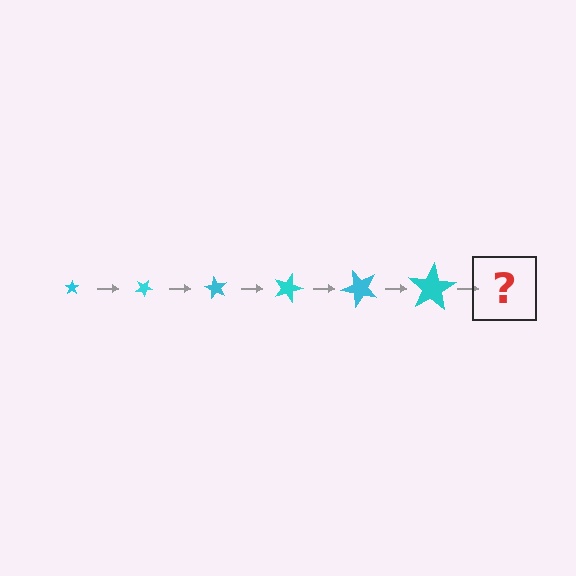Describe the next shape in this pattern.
It should be a star, larger than the previous one and rotated 180 degrees from the start.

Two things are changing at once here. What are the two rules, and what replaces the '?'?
The two rules are that the star grows larger each step and it rotates 30 degrees each step. The '?' should be a star, larger than the previous one and rotated 180 degrees from the start.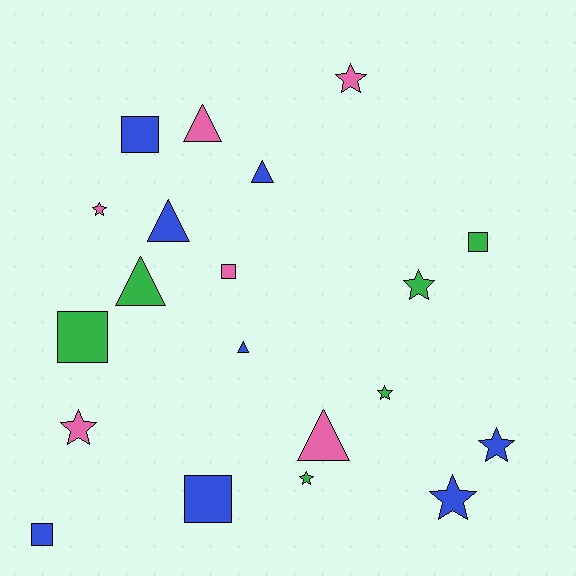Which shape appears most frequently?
Star, with 8 objects.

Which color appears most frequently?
Blue, with 8 objects.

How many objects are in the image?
There are 20 objects.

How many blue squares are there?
There are 3 blue squares.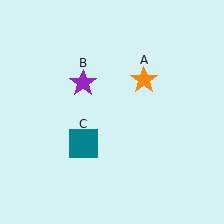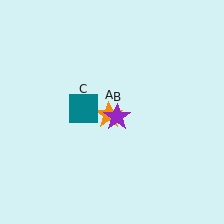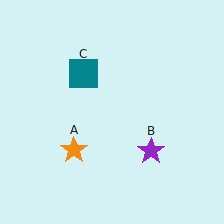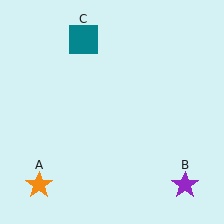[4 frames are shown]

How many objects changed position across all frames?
3 objects changed position: orange star (object A), purple star (object B), teal square (object C).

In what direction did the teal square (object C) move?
The teal square (object C) moved up.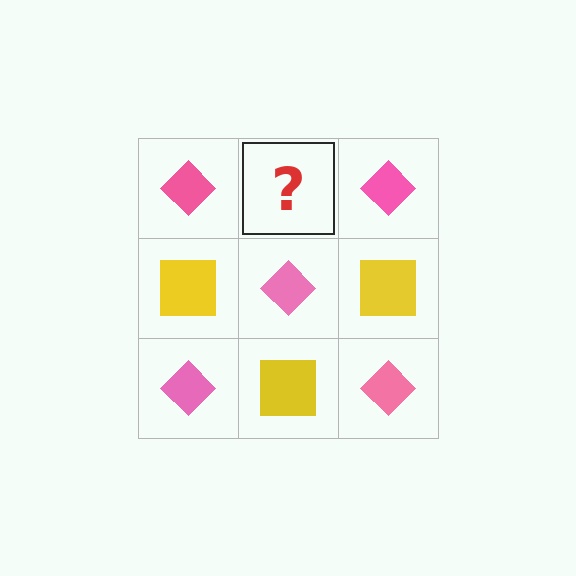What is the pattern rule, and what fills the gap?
The rule is that it alternates pink diamond and yellow square in a checkerboard pattern. The gap should be filled with a yellow square.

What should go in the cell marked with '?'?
The missing cell should contain a yellow square.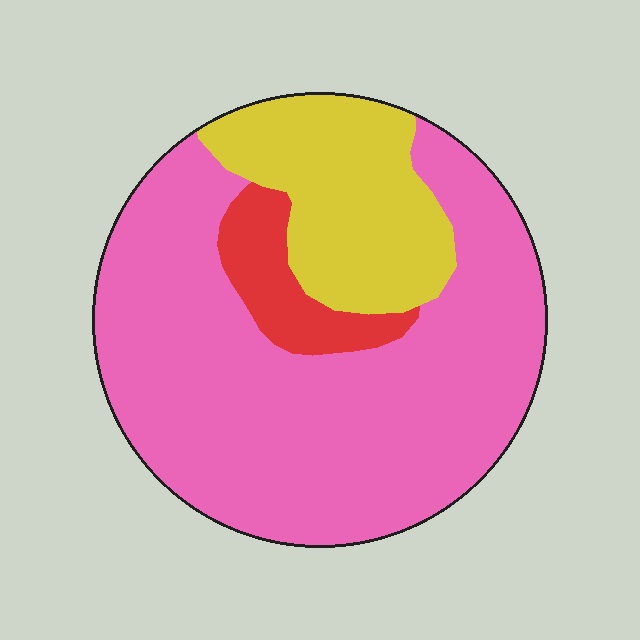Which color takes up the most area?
Pink, at roughly 70%.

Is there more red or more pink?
Pink.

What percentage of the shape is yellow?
Yellow takes up about one fifth (1/5) of the shape.